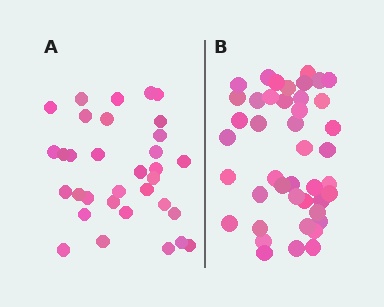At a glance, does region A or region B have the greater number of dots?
Region B (the right region) has more dots.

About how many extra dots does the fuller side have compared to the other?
Region B has roughly 10 or so more dots than region A.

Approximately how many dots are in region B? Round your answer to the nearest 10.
About 40 dots. (The exact count is 43, which rounds to 40.)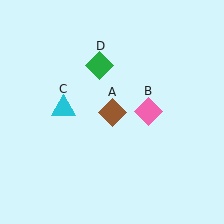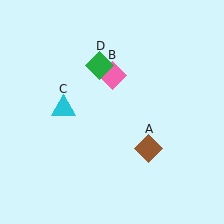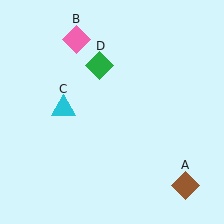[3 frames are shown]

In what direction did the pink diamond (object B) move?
The pink diamond (object B) moved up and to the left.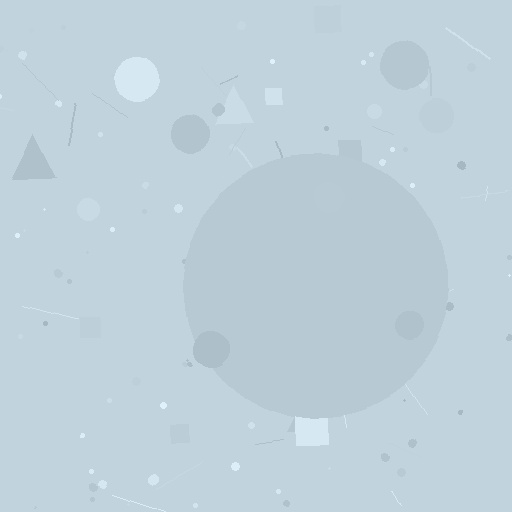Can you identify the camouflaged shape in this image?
The camouflaged shape is a circle.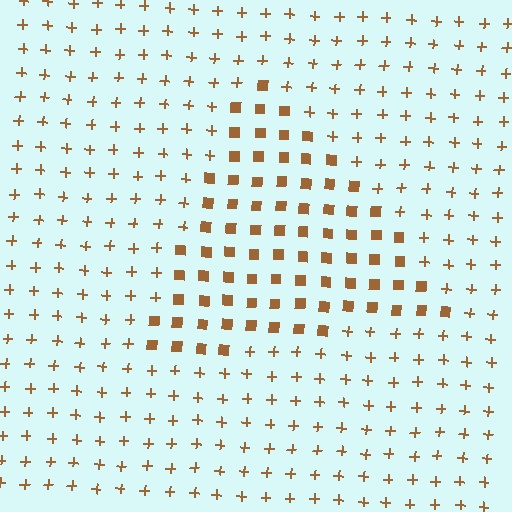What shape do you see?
I see a triangle.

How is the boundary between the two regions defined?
The boundary is defined by a change in element shape: squares inside vs. plus signs outside. All elements share the same color and spacing.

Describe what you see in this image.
The image is filled with small brown elements arranged in a uniform grid. A triangle-shaped region contains squares, while the surrounding area contains plus signs. The boundary is defined purely by the change in element shape.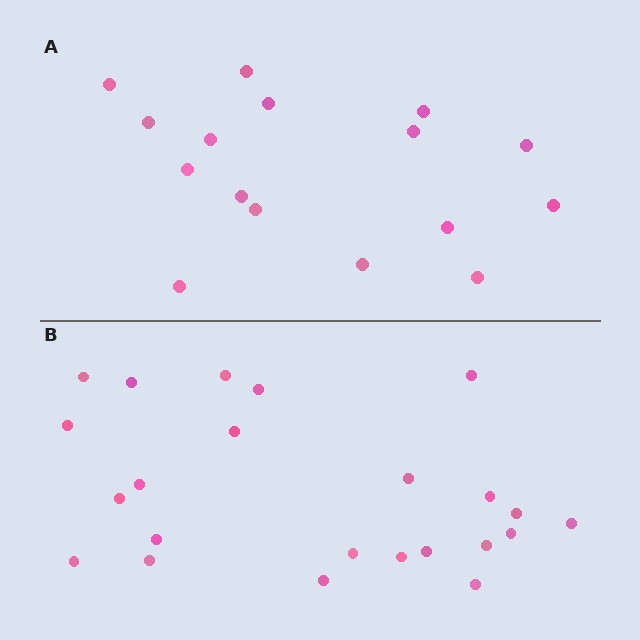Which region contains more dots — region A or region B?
Region B (the bottom region) has more dots.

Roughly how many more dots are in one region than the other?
Region B has roughly 8 or so more dots than region A.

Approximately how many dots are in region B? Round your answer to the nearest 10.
About 20 dots. (The exact count is 23, which rounds to 20.)